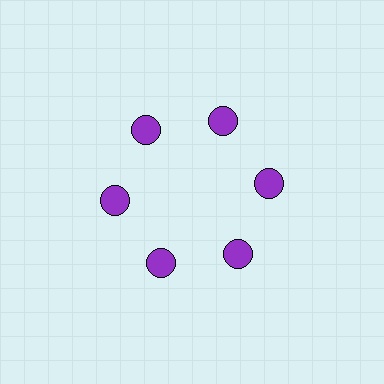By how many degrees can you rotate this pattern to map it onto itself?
The pattern maps onto itself every 60 degrees of rotation.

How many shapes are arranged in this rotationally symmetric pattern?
There are 6 shapes, arranged in 6 groups of 1.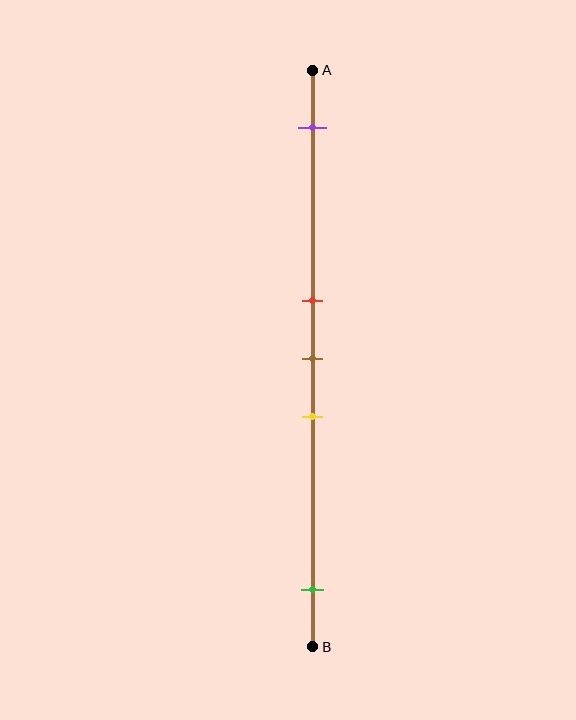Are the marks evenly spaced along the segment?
No, the marks are not evenly spaced.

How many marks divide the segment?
There are 5 marks dividing the segment.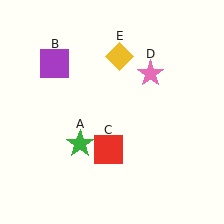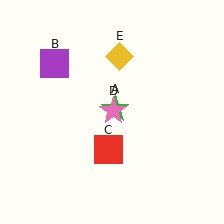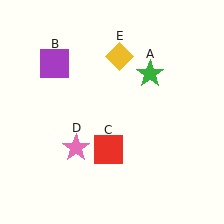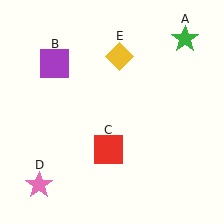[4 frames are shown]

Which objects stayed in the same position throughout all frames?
Purple square (object B) and red square (object C) and yellow diamond (object E) remained stationary.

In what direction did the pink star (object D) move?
The pink star (object D) moved down and to the left.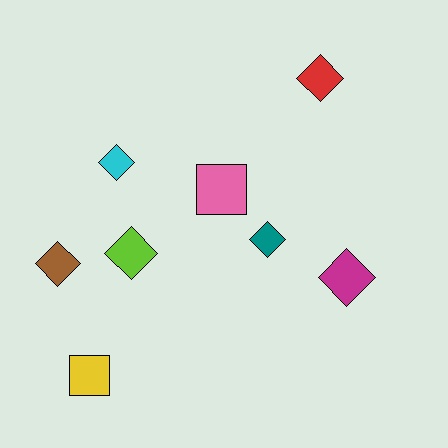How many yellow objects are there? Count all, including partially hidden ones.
There is 1 yellow object.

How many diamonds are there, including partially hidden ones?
There are 6 diamonds.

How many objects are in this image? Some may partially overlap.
There are 8 objects.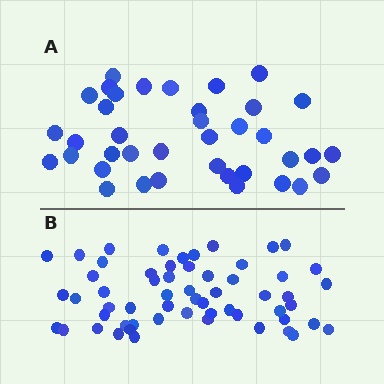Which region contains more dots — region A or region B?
Region B (the bottom region) has more dots.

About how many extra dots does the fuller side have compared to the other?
Region B has approximately 20 more dots than region A.